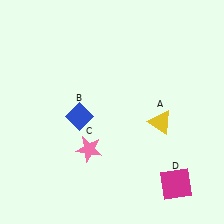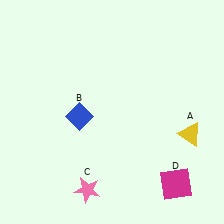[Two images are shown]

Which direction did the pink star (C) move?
The pink star (C) moved down.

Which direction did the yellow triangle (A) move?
The yellow triangle (A) moved right.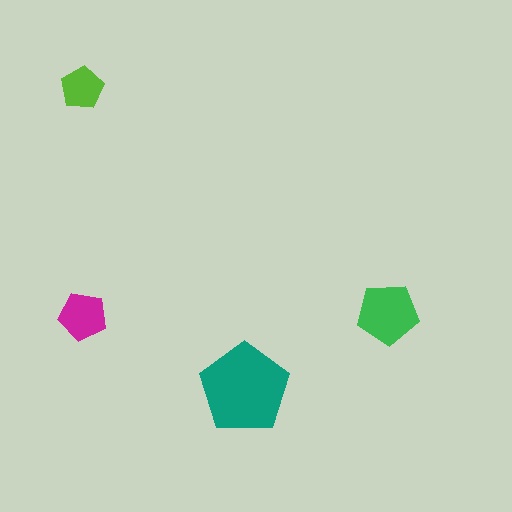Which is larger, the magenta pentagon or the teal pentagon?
The teal one.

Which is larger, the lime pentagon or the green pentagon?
The green one.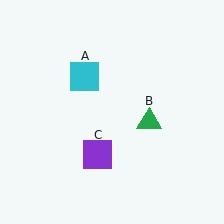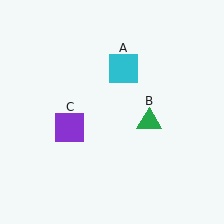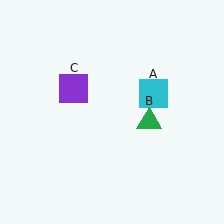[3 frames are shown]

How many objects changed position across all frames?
2 objects changed position: cyan square (object A), purple square (object C).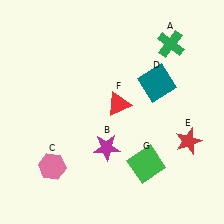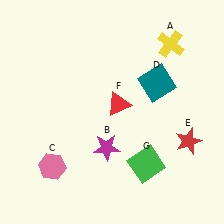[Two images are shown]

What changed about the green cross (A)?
In Image 1, A is green. In Image 2, it changed to yellow.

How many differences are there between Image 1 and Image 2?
There is 1 difference between the two images.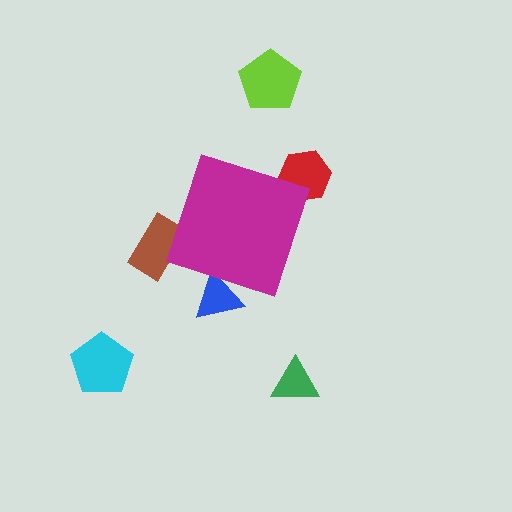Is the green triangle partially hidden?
No, the green triangle is fully visible.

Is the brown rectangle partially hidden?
Yes, the brown rectangle is partially hidden behind the magenta diamond.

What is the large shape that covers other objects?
A magenta diamond.